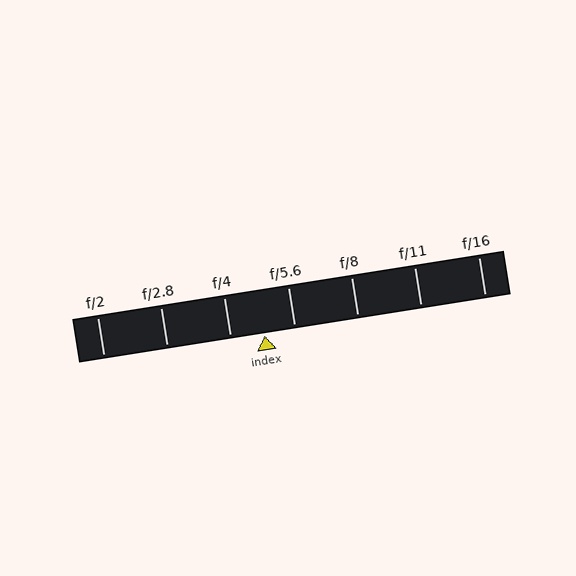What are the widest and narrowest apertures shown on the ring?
The widest aperture shown is f/2 and the narrowest is f/16.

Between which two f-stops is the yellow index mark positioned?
The index mark is between f/4 and f/5.6.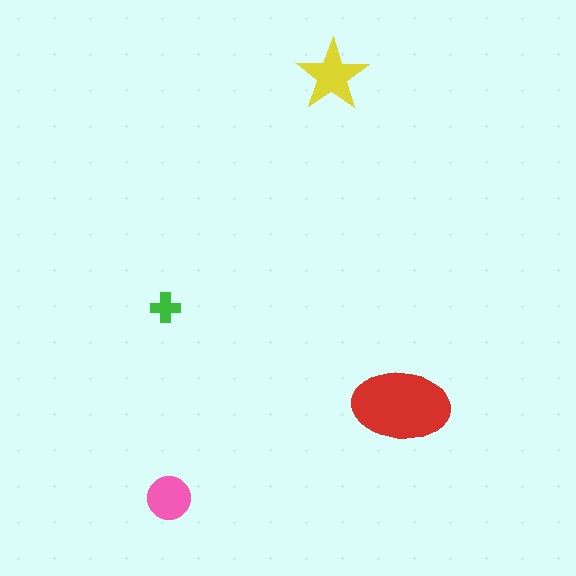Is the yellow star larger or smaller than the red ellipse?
Smaller.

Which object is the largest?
The red ellipse.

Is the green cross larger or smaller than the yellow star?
Smaller.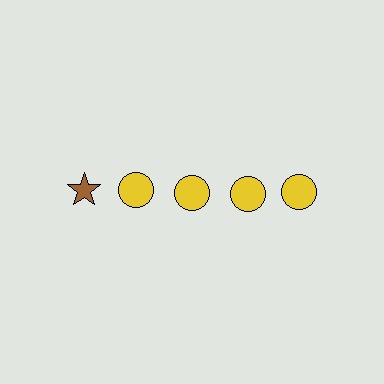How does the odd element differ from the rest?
It differs in both color (brown instead of yellow) and shape (star instead of circle).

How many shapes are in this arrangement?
There are 5 shapes arranged in a grid pattern.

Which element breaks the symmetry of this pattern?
The brown star in the top row, leftmost column breaks the symmetry. All other shapes are yellow circles.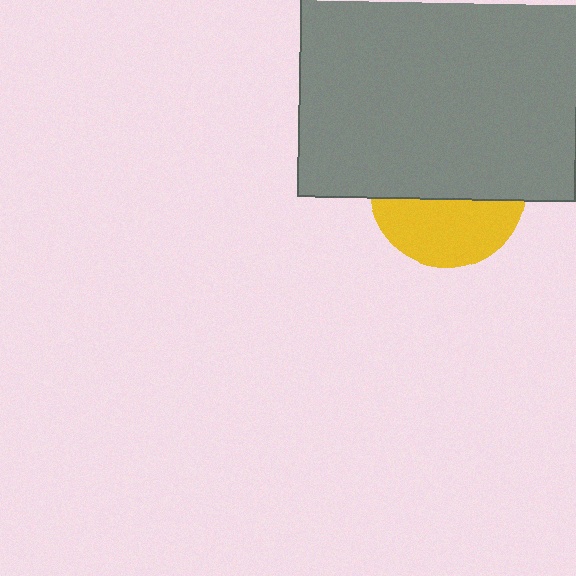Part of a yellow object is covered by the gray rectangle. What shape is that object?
It is a circle.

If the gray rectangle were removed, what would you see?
You would see the complete yellow circle.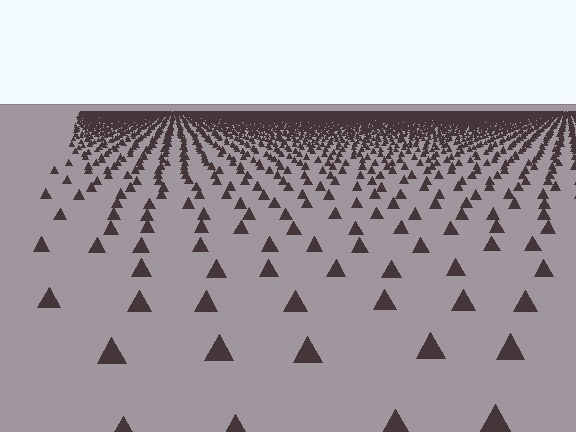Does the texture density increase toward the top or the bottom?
Density increases toward the top.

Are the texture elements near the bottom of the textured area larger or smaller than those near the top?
Larger. Near the bottom, elements are closer to the viewer and appear at a bigger on-screen size.